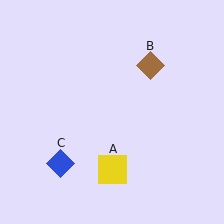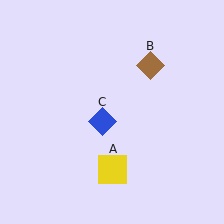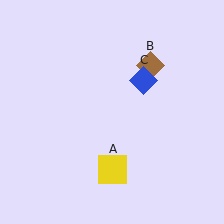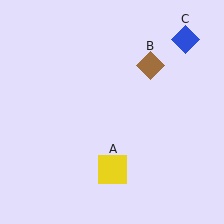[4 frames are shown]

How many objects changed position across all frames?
1 object changed position: blue diamond (object C).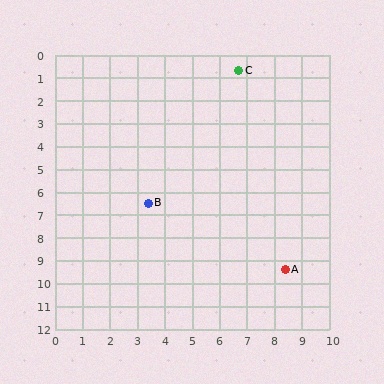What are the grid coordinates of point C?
Point C is at approximately (6.7, 0.7).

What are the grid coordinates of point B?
Point B is at approximately (3.4, 6.5).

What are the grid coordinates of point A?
Point A is at approximately (8.4, 9.4).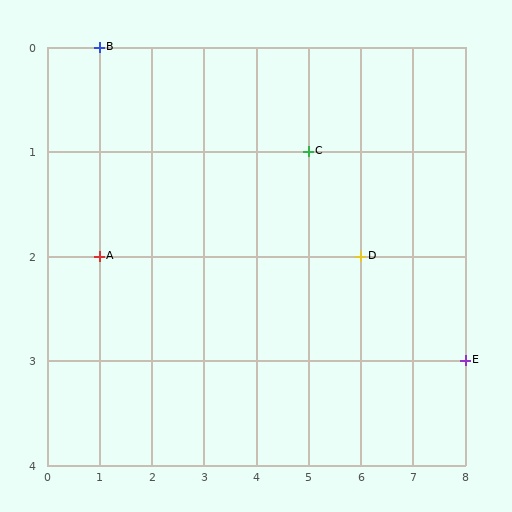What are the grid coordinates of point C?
Point C is at grid coordinates (5, 1).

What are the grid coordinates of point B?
Point B is at grid coordinates (1, 0).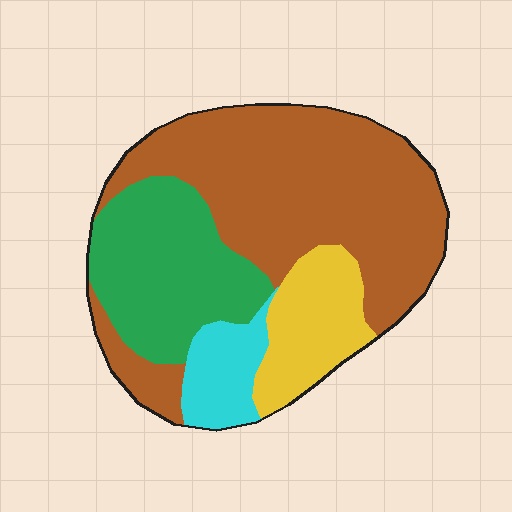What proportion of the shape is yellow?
Yellow covers 14% of the shape.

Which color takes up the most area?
Brown, at roughly 50%.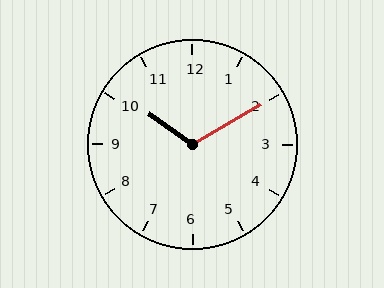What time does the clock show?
10:10.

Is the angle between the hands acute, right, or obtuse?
It is obtuse.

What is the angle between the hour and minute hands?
Approximately 115 degrees.